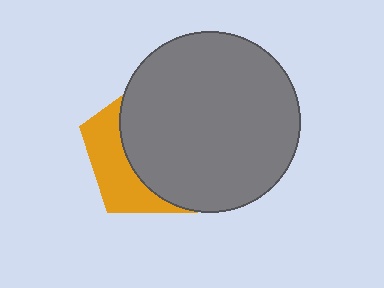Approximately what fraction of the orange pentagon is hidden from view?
Roughly 67% of the orange pentagon is hidden behind the gray circle.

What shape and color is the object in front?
The object in front is a gray circle.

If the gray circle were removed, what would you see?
You would see the complete orange pentagon.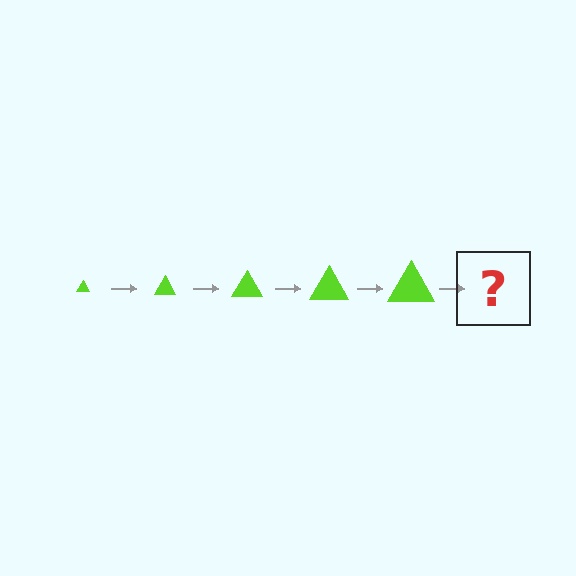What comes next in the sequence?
The next element should be a lime triangle, larger than the previous one.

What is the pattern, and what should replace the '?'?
The pattern is that the triangle gets progressively larger each step. The '?' should be a lime triangle, larger than the previous one.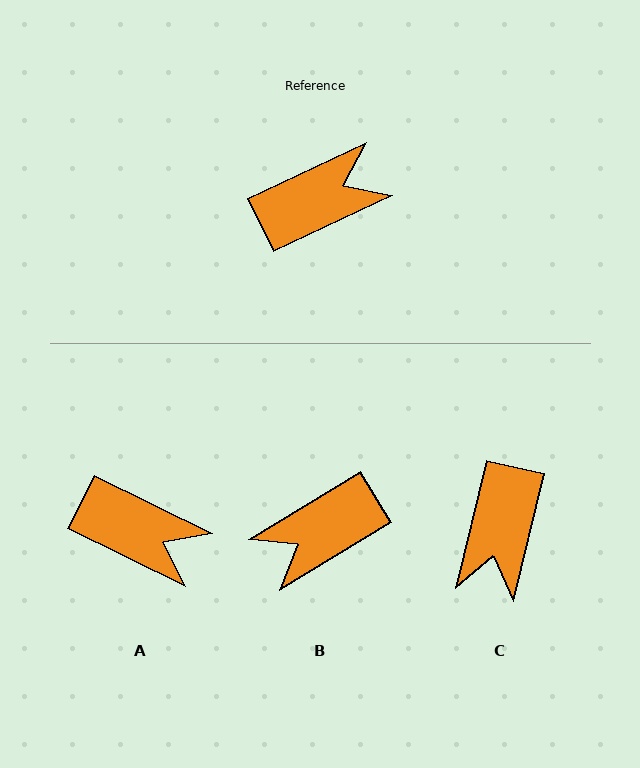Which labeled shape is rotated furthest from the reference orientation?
B, about 174 degrees away.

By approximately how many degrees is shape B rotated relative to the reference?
Approximately 174 degrees clockwise.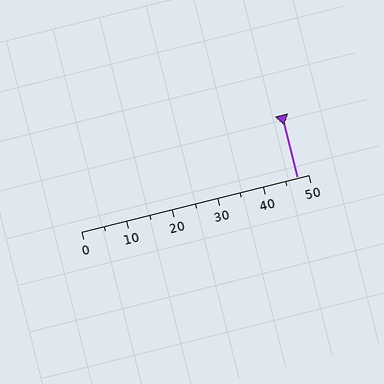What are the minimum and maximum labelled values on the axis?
The axis runs from 0 to 50.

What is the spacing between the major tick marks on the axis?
The major ticks are spaced 10 apart.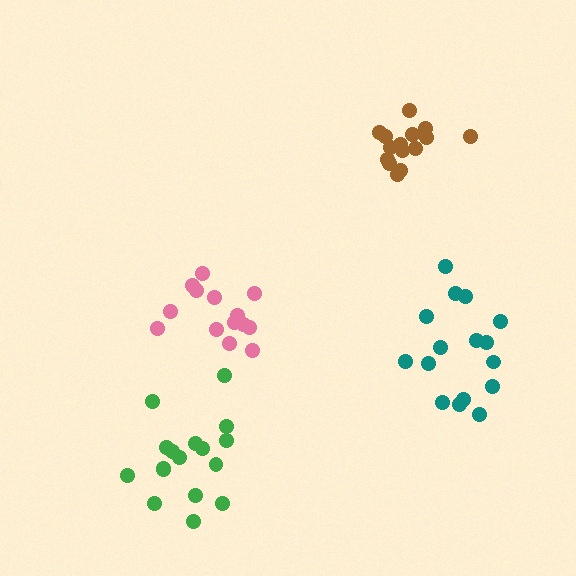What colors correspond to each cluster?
The clusters are colored: green, brown, teal, pink.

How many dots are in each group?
Group 1: 17 dots, Group 2: 15 dots, Group 3: 16 dots, Group 4: 14 dots (62 total).